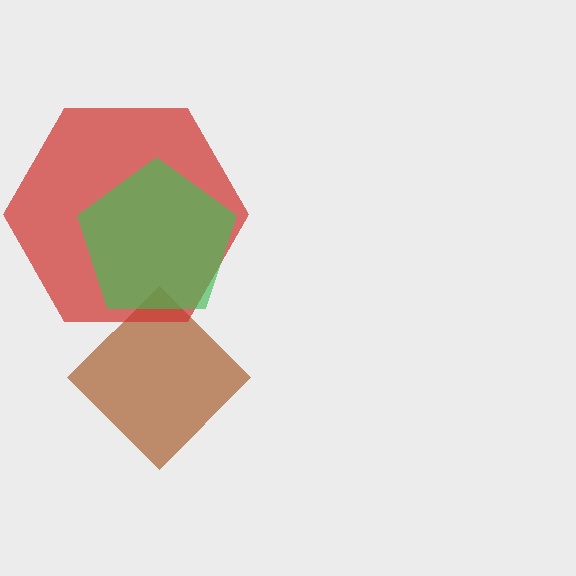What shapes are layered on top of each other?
The layered shapes are: a brown diamond, a red hexagon, a green pentagon.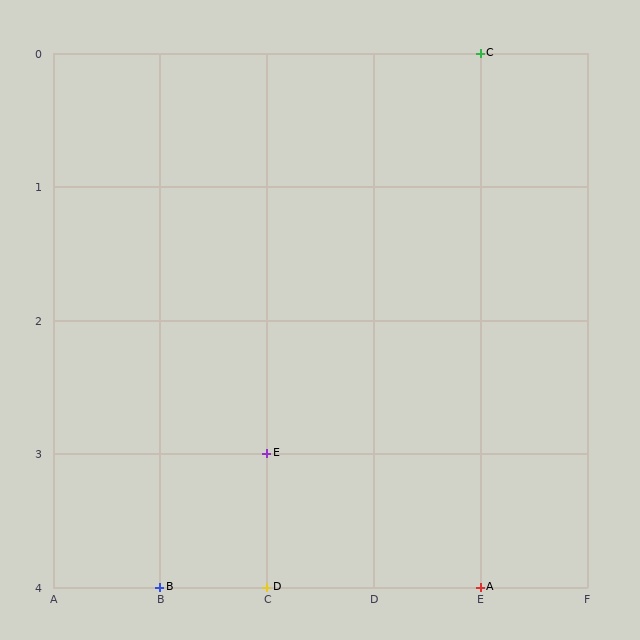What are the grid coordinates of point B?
Point B is at grid coordinates (B, 4).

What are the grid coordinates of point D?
Point D is at grid coordinates (C, 4).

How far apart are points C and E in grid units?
Points C and E are 2 columns and 3 rows apart (about 3.6 grid units diagonally).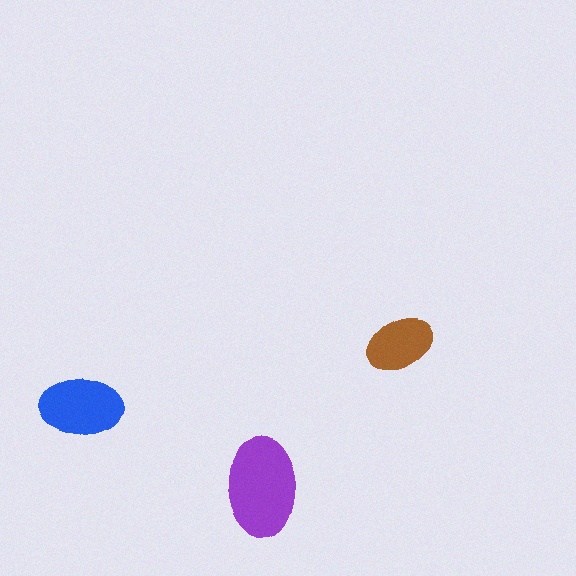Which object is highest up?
The brown ellipse is topmost.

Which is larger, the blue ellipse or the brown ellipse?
The blue one.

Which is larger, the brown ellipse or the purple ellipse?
The purple one.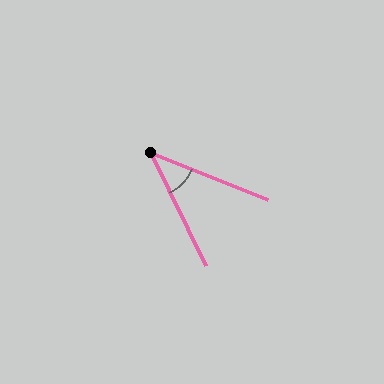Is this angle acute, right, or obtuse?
It is acute.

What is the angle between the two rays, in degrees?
Approximately 42 degrees.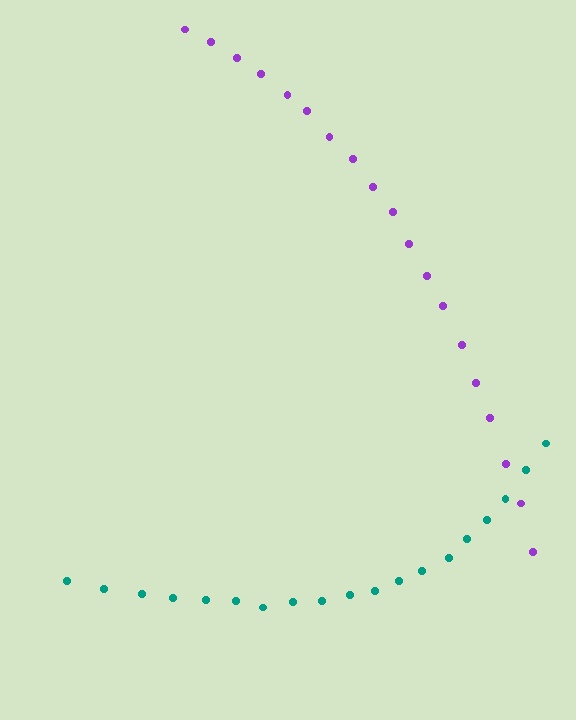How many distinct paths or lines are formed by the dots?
There are 2 distinct paths.